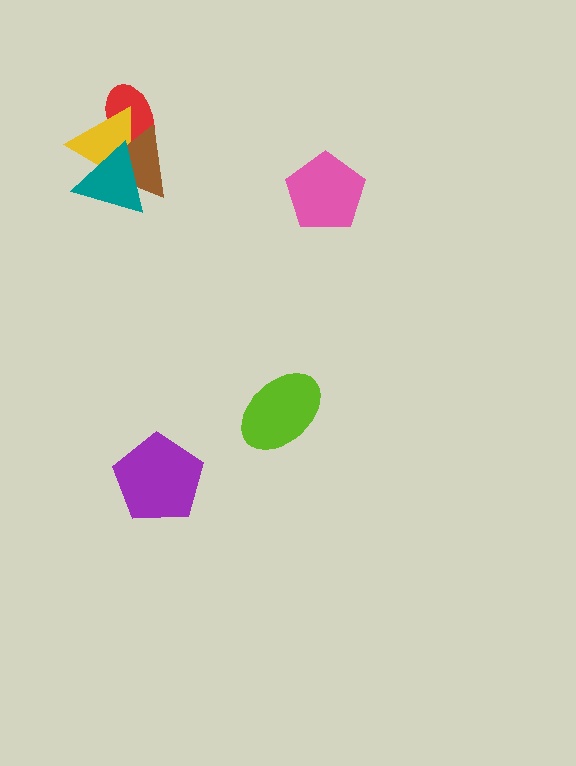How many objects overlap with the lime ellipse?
0 objects overlap with the lime ellipse.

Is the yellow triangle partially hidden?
Yes, it is partially covered by another shape.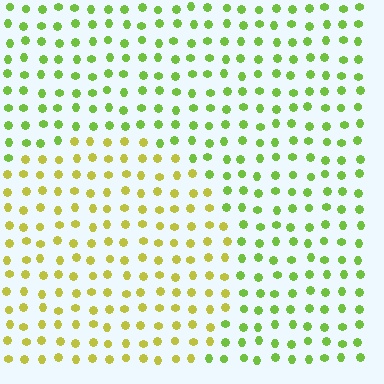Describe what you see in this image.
The image is filled with small lime elements in a uniform arrangement. A circle-shaped region is visible where the elements are tinted to a slightly different hue, forming a subtle color boundary.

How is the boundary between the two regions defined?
The boundary is defined purely by a slight shift in hue (about 36 degrees). Spacing, size, and orientation are identical on both sides.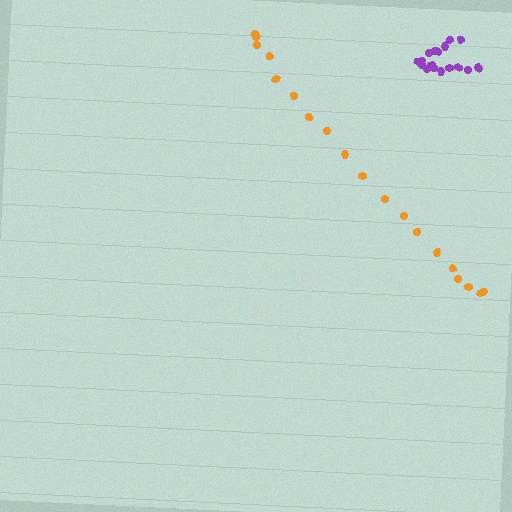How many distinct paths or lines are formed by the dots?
There are 2 distinct paths.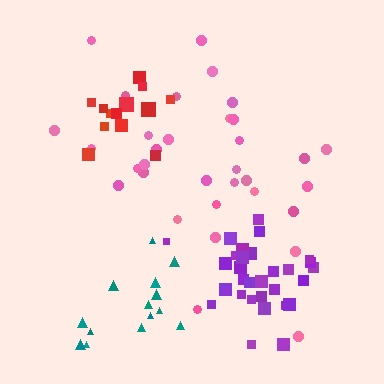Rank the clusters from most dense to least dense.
purple, red, teal, pink.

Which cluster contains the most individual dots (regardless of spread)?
Pink (33).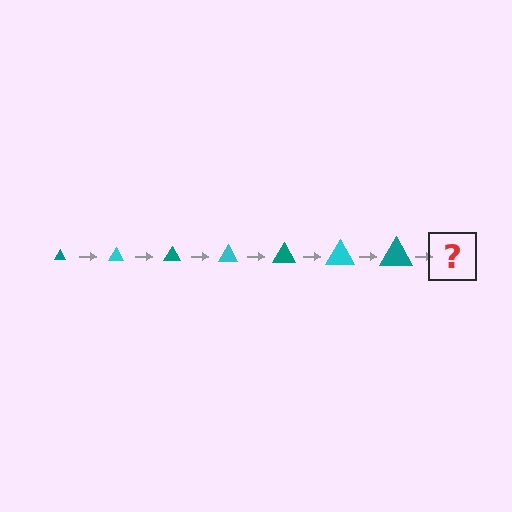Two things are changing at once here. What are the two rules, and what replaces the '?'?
The two rules are that the triangle grows larger each step and the color cycles through teal and cyan. The '?' should be a cyan triangle, larger than the previous one.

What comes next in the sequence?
The next element should be a cyan triangle, larger than the previous one.